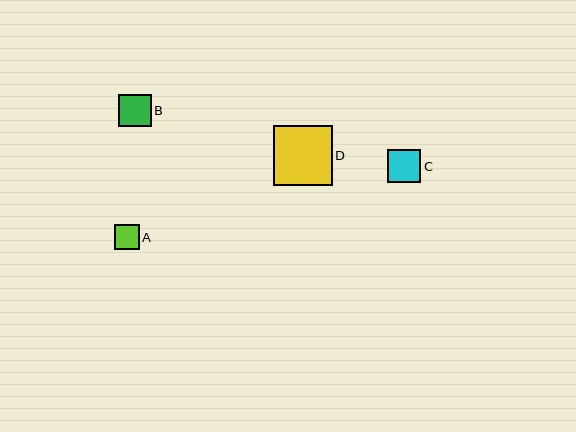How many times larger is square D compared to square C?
Square D is approximately 1.8 times the size of square C.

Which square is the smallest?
Square A is the smallest with a size of approximately 25 pixels.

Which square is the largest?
Square D is the largest with a size of approximately 59 pixels.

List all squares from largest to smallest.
From largest to smallest: D, C, B, A.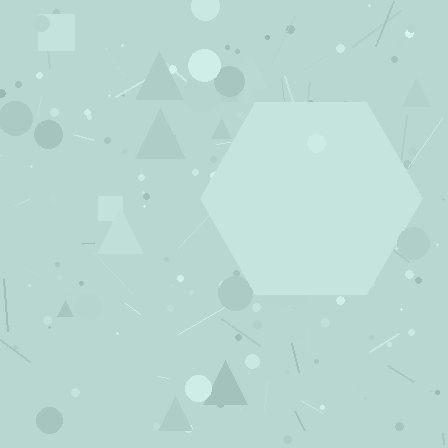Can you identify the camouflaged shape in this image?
The camouflaged shape is a hexagon.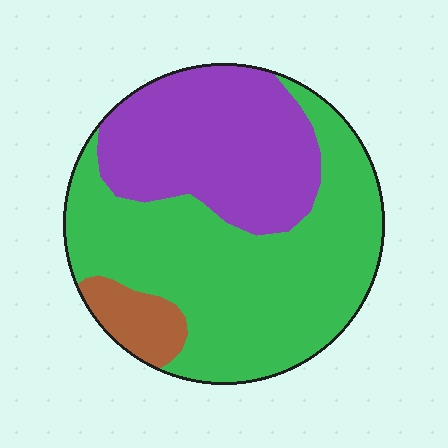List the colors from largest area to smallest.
From largest to smallest: green, purple, brown.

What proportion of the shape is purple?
Purple takes up about one third (1/3) of the shape.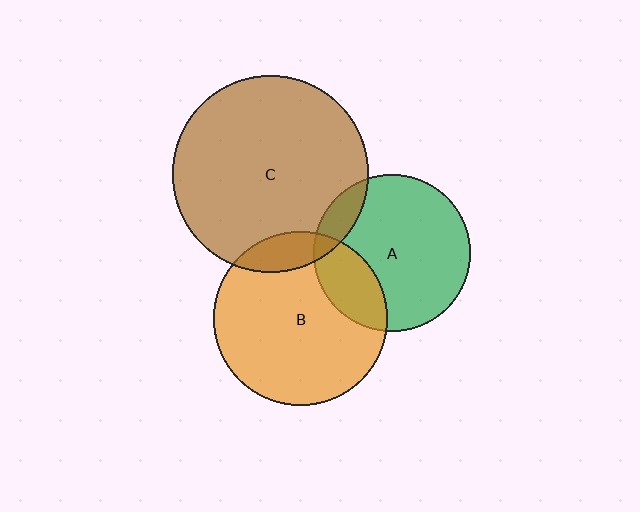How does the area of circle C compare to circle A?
Approximately 1.6 times.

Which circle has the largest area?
Circle C (brown).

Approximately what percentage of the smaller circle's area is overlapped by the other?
Approximately 25%.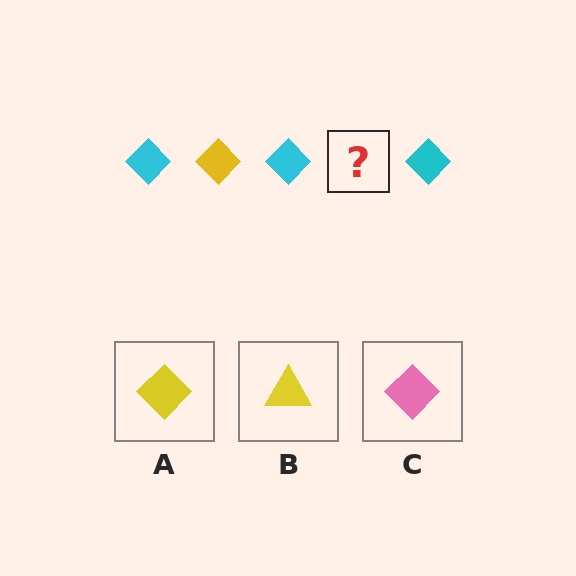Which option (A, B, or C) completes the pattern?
A.